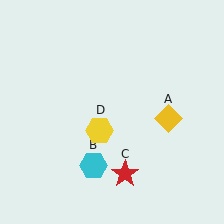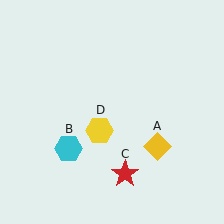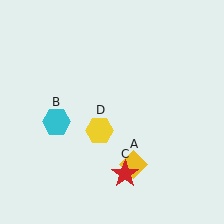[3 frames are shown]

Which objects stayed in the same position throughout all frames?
Red star (object C) and yellow hexagon (object D) remained stationary.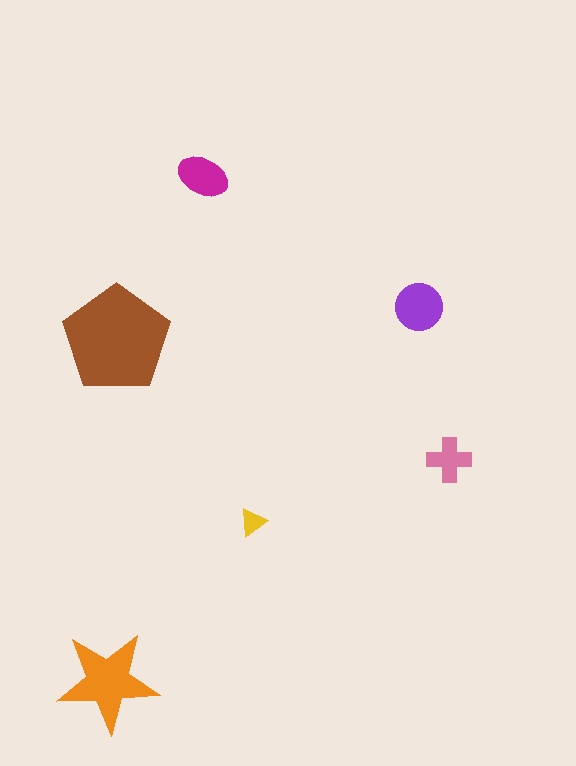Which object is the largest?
The brown pentagon.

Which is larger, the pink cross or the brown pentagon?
The brown pentagon.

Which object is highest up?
The magenta ellipse is topmost.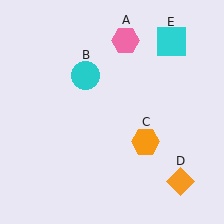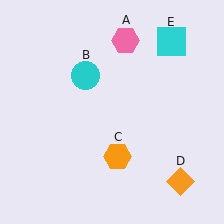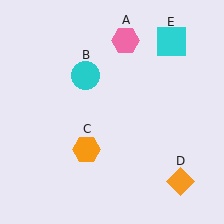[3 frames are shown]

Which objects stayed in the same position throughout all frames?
Pink hexagon (object A) and cyan circle (object B) and orange diamond (object D) and cyan square (object E) remained stationary.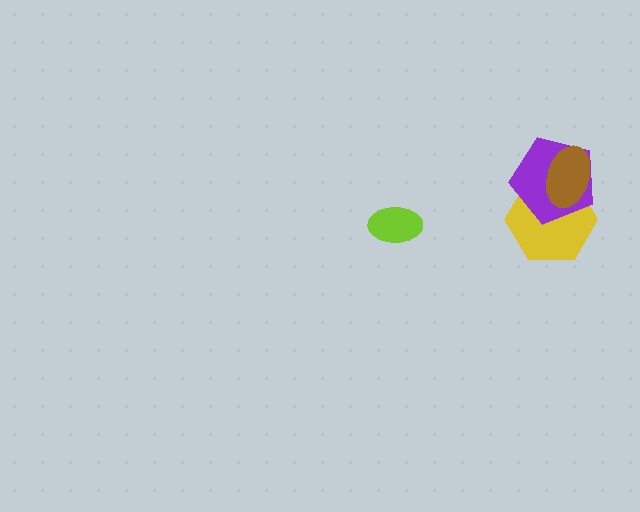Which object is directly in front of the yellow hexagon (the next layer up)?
The purple pentagon is directly in front of the yellow hexagon.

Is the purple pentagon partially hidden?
Yes, it is partially covered by another shape.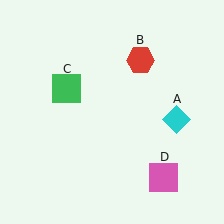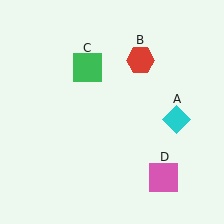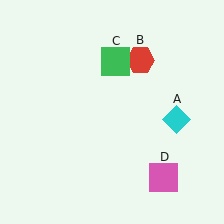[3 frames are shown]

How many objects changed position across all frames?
1 object changed position: green square (object C).